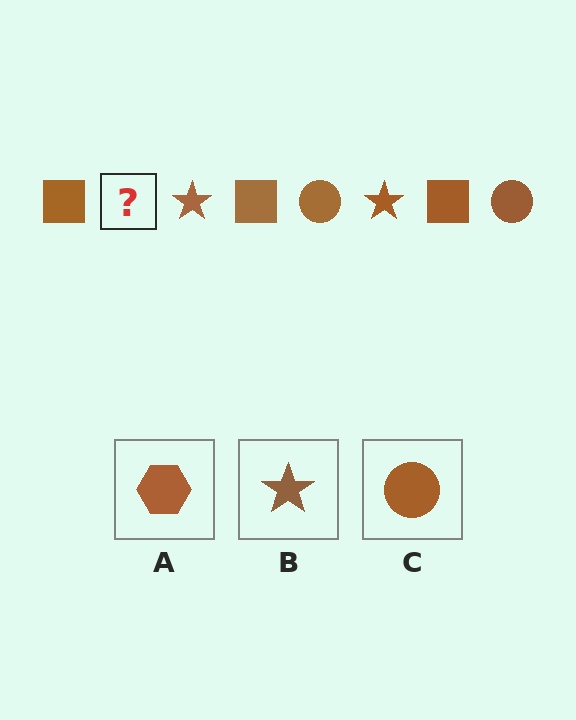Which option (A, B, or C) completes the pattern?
C.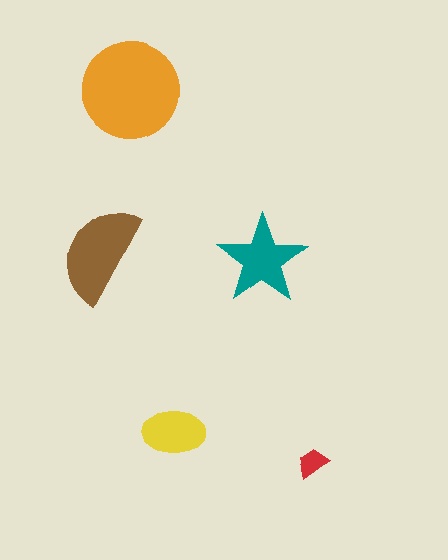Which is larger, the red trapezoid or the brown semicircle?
The brown semicircle.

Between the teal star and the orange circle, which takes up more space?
The orange circle.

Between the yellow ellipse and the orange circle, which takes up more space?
The orange circle.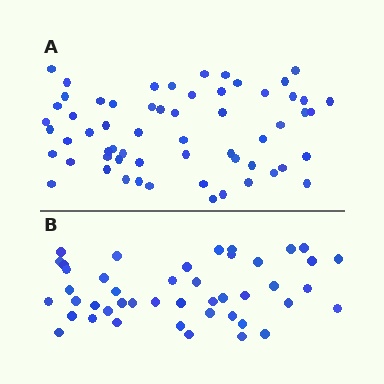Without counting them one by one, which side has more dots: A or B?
Region A (the top region) has more dots.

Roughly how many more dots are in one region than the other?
Region A has approximately 15 more dots than region B.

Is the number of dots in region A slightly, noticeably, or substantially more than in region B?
Region A has noticeably more, but not dramatically so. The ratio is roughly 1.3 to 1.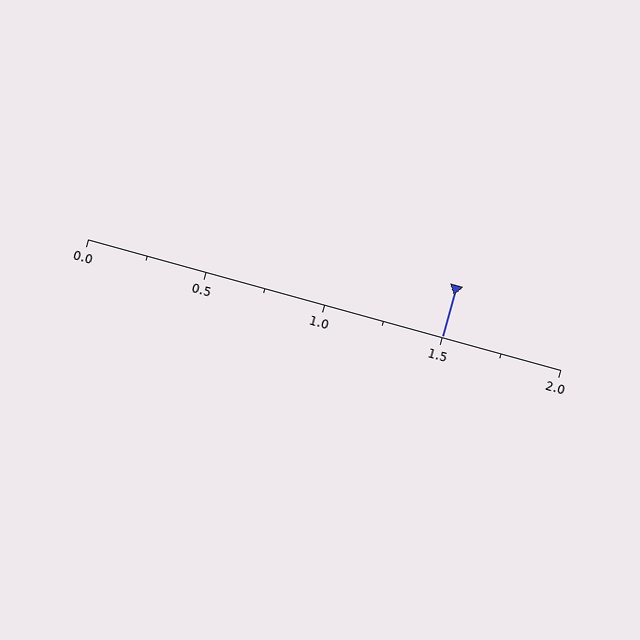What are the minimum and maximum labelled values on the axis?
The axis runs from 0.0 to 2.0.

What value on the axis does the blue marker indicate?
The marker indicates approximately 1.5.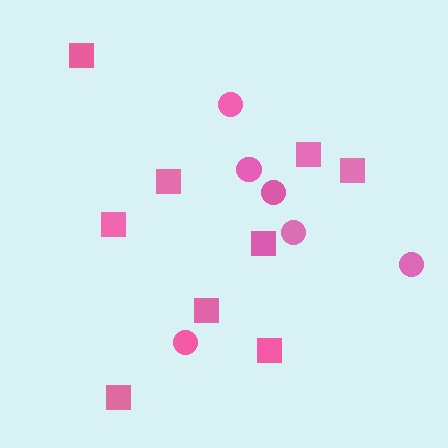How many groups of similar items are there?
There are 2 groups: one group of squares (9) and one group of circles (6).